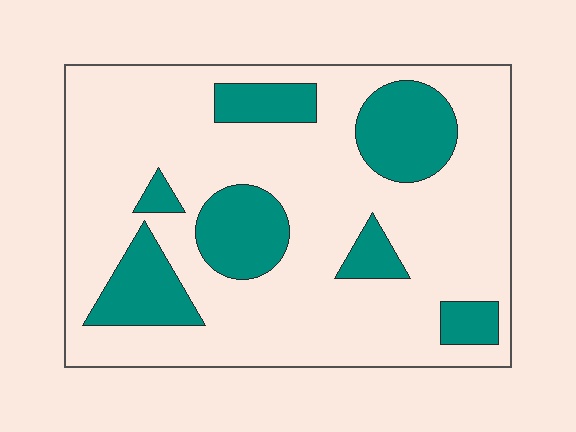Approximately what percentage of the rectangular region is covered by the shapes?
Approximately 25%.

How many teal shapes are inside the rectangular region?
7.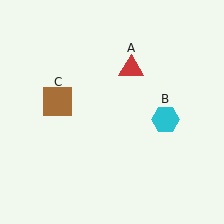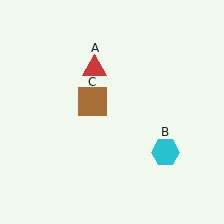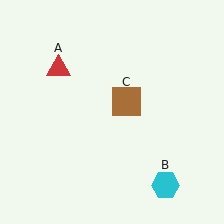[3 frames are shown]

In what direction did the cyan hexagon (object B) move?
The cyan hexagon (object B) moved down.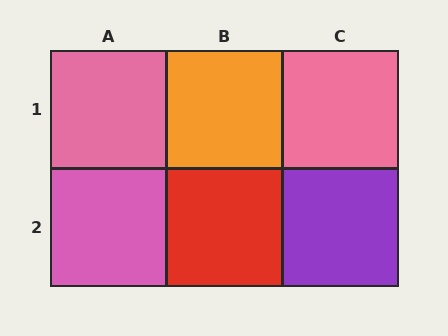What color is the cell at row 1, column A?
Pink.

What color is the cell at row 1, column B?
Orange.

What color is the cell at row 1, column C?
Pink.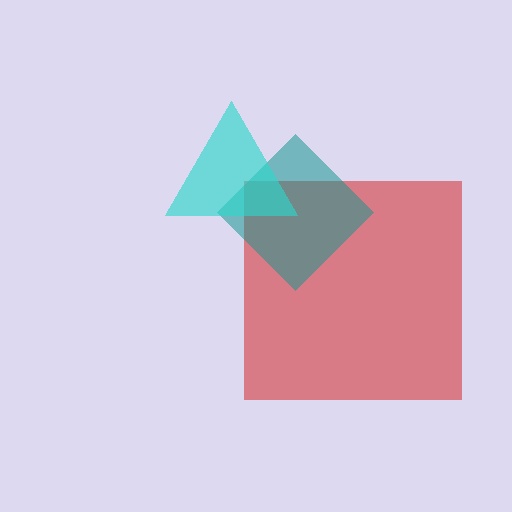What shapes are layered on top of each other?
The layered shapes are: a red square, a teal diamond, a cyan triangle.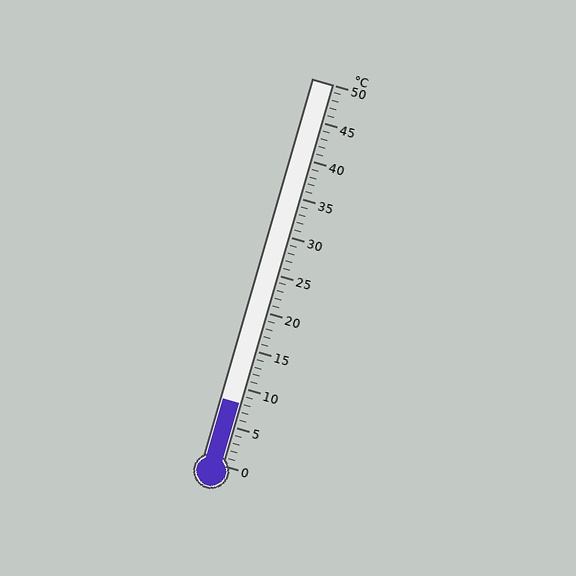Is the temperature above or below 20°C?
The temperature is below 20°C.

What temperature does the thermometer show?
The thermometer shows approximately 8°C.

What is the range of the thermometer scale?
The thermometer scale ranges from 0°C to 50°C.